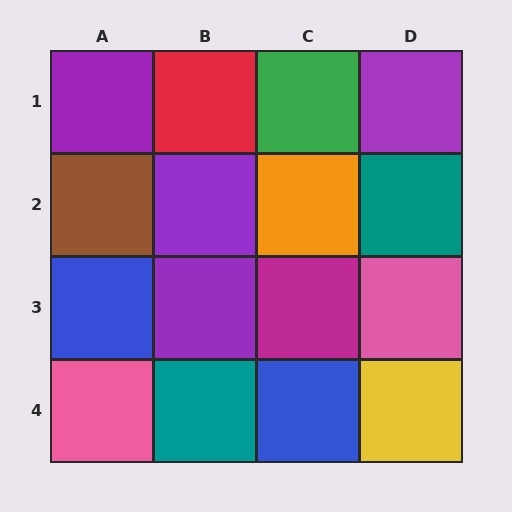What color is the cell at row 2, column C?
Orange.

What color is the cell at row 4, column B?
Teal.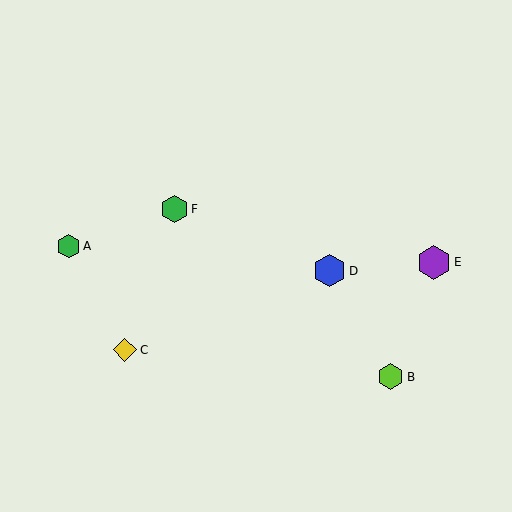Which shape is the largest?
The purple hexagon (labeled E) is the largest.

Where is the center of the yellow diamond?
The center of the yellow diamond is at (125, 350).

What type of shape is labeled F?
Shape F is a green hexagon.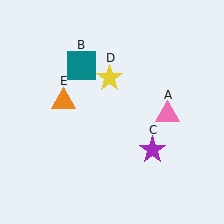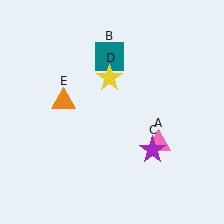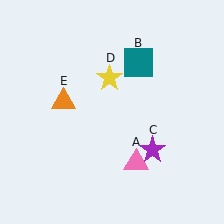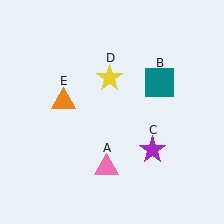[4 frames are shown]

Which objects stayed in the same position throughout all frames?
Purple star (object C) and yellow star (object D) and orange triangle (object E) remained stationary.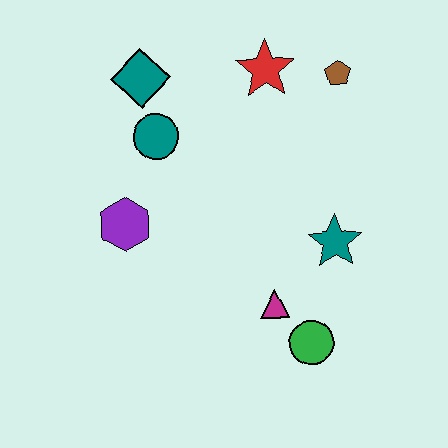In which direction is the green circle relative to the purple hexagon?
The green circle is to the right of the purple hexagon.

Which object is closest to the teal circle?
The teal diamond is closest to the teal circle.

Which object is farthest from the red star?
The green circle is farthest from the red star.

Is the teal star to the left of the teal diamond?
No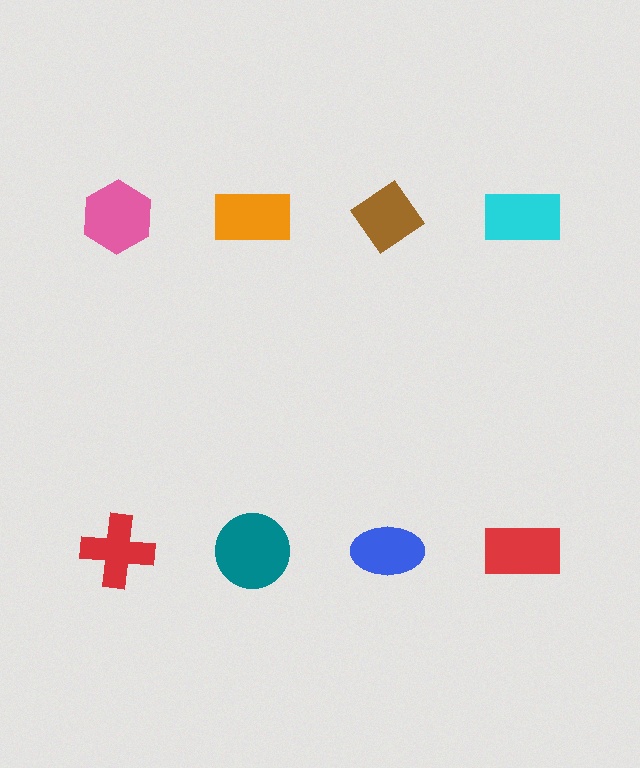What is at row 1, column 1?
A pink hexagon.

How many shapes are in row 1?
4 shapes.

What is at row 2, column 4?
A red rectangle.